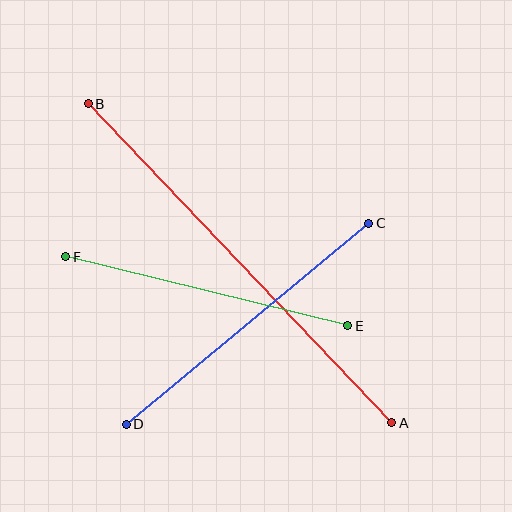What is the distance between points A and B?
The distance is approximately 440 pixels.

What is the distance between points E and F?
The distance is approximately 290 pixels.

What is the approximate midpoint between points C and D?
The midpoint is at approximately (248, 324) pixels.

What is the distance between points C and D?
The distance is approximately 315 pixels.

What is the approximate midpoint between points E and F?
The midpoint is at approximately (207, 291) pixels.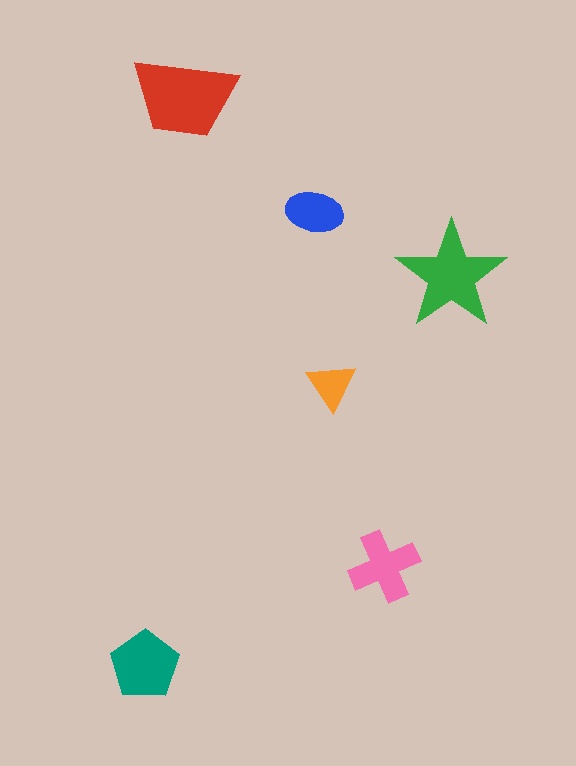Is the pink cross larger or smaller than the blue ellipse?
Larger.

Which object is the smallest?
The orange triangle.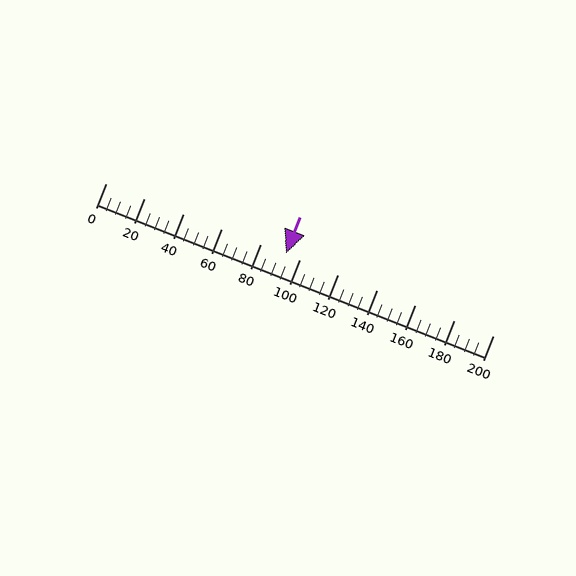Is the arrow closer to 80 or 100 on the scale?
The arrow is closer to 100.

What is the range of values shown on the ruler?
The ruler shows values from 0 to 200.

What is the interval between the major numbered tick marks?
The major tick marks are spaced 20 units apart.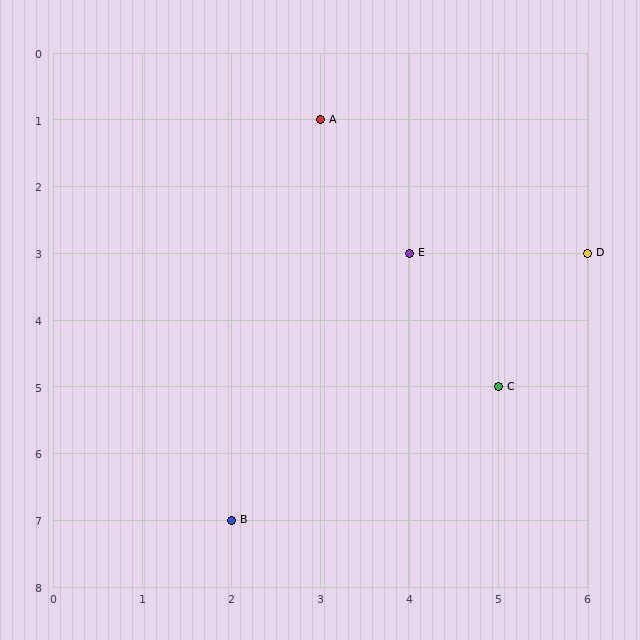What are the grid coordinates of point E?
Point E is at grid coordinates (4, 3).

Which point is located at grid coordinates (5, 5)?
Point C is at (5, 5).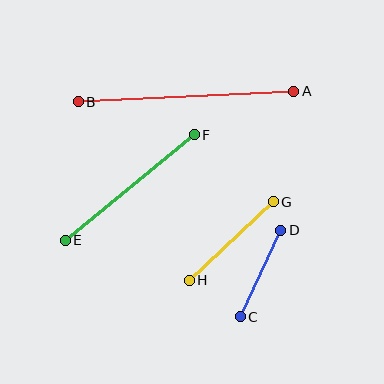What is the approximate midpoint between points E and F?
The midpoint is at approximately (130, 188) pixels.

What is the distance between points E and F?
The distance is approximately 167 pixels.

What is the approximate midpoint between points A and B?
The midpoint is at approximately (186, 97) pixels.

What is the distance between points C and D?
The distance is approximately 95 pixels.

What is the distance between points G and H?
The distance is approximately 115 pixels.